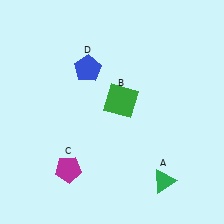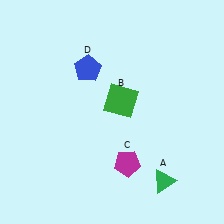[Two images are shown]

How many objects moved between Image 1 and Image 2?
1 object moved between the two images.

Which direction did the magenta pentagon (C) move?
The magenta pentagon (C) moved right.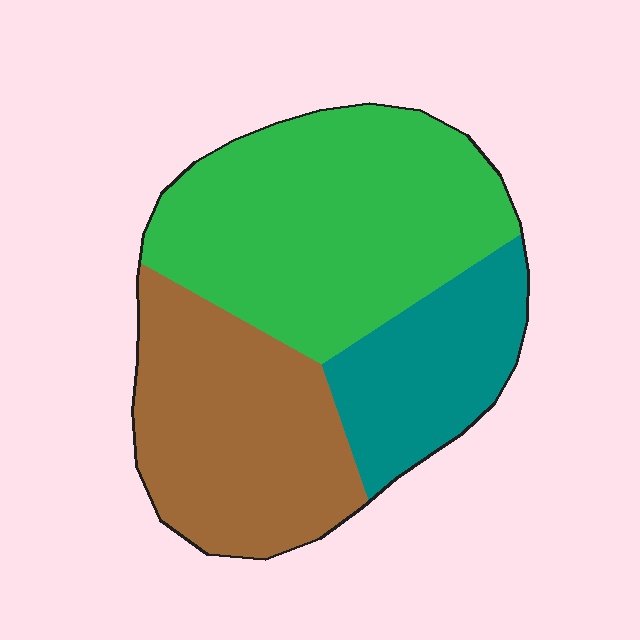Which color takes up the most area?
Green, at roughly 45%.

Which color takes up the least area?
Teal, at roughly 20%.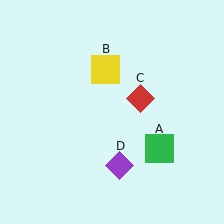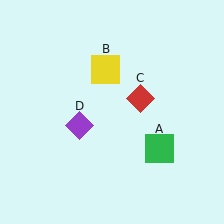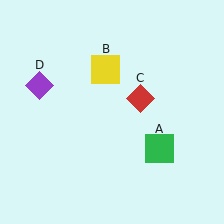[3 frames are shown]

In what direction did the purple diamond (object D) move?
The purple diamond (object D) moved up and to the left.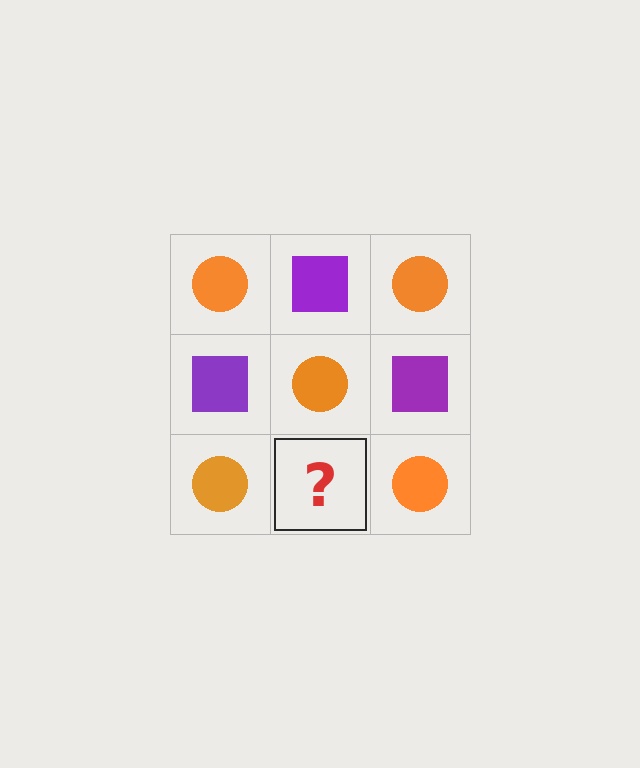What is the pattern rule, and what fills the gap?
The rule is that it alternates orange circle and purple square in a checkerboard pattern. The gap should be filled with a purple square.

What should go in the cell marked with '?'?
The missing cell should contain a purple square.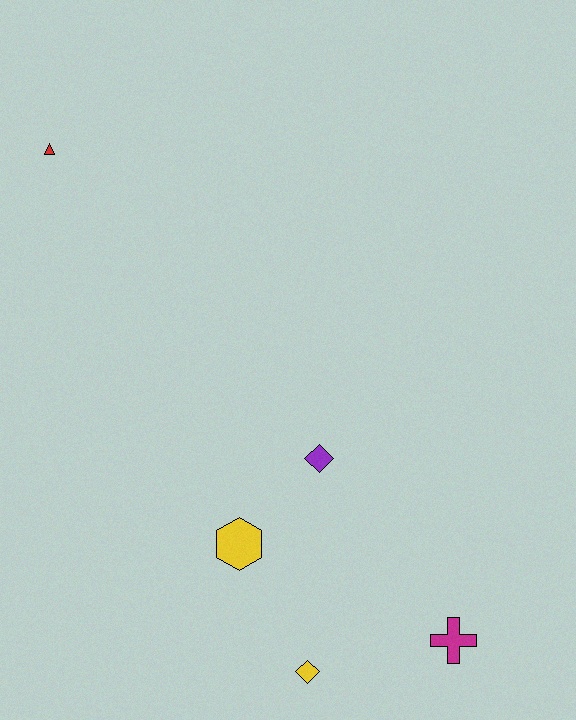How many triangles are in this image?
There is 1 triangle.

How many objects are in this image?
There are 5 objects.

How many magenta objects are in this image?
There is 1 magenta object.